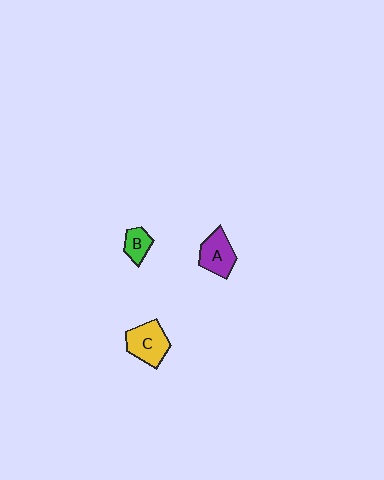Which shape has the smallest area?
Shape B (green).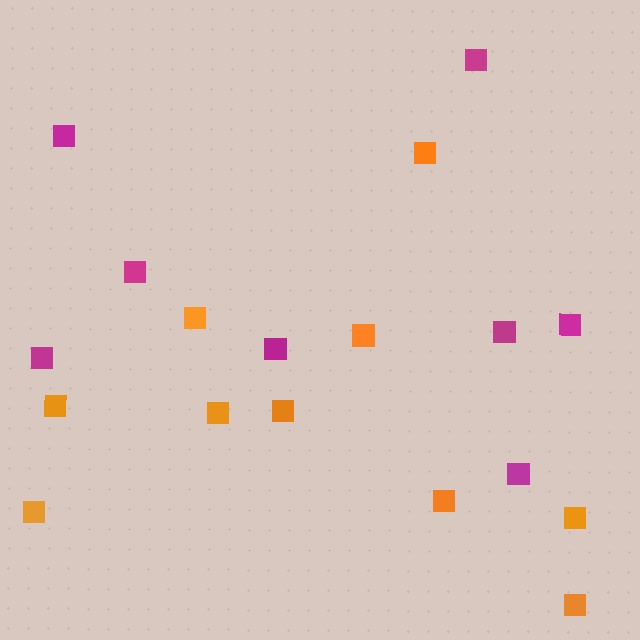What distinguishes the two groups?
There are 2 groups: one group of orange squares (10) and one group of magenta squares (8).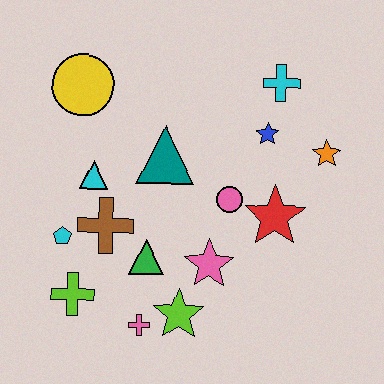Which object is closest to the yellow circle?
The cyan triangle is closest to the yellow circle.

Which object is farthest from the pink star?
The yellow circle is farthest from the pink star.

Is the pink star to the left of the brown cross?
No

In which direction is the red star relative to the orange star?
The red star is below the orange star.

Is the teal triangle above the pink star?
Yes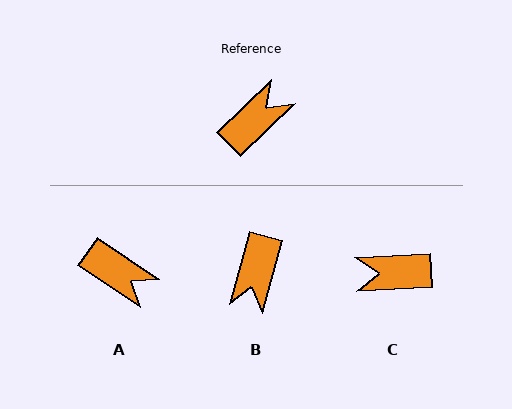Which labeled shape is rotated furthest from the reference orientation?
B, about 150 degrees away.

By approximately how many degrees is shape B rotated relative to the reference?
Approximately 150 degrees clockwise.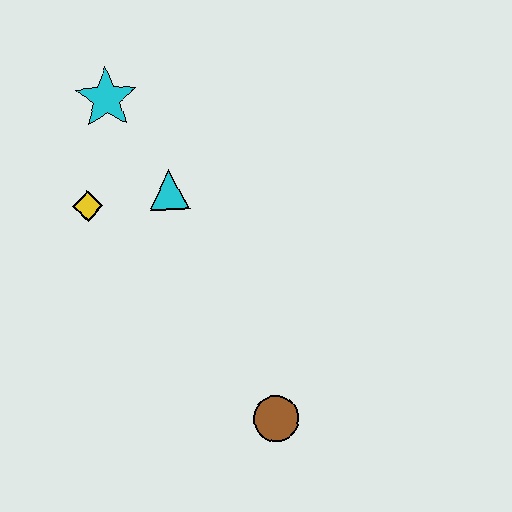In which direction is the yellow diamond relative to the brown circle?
The yellow diamond is above the brown circle.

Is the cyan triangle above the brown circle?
Yes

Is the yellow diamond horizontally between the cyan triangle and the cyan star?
No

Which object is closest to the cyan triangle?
The yellow diamond is closest to the cyan triangle.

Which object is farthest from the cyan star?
The brown circle is farthest from the cyan star.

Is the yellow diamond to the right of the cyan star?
No